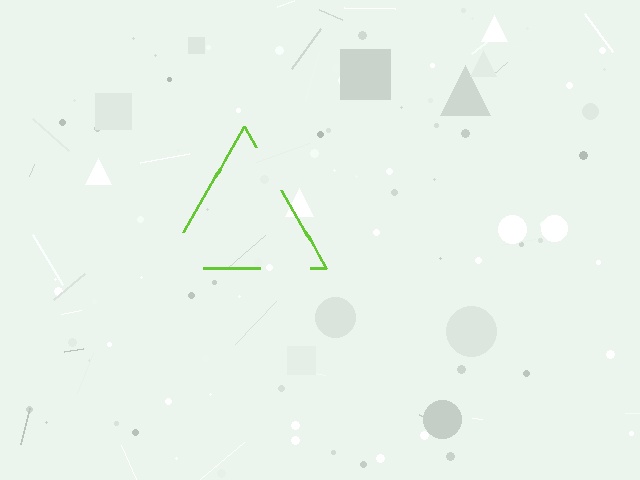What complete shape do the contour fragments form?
The contour fragments form a triangle.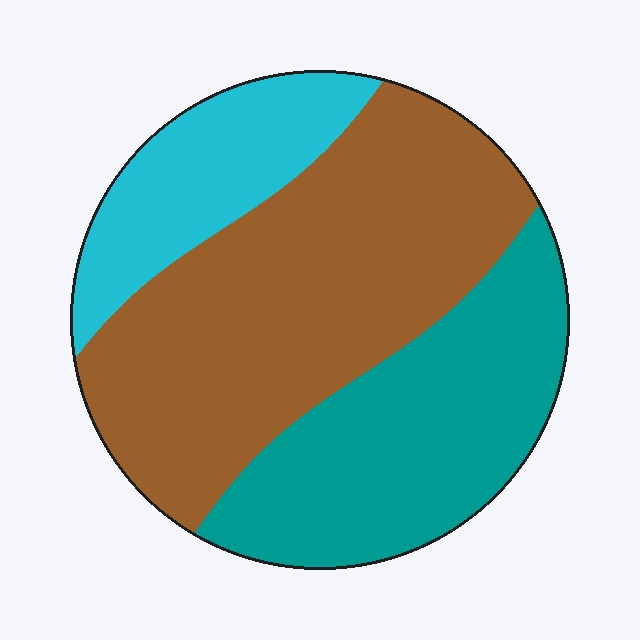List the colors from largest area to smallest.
From largest to smallest: brown, teal, cyan.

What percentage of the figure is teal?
Teal covers 33% of the figure.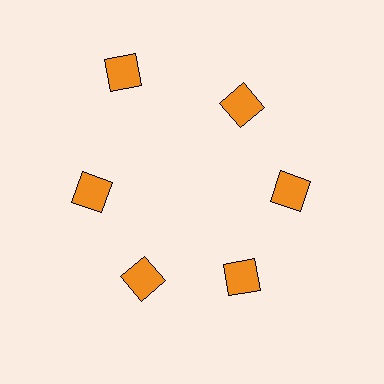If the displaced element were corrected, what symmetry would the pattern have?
It would have 6-fold rotational symmetry — the pattern would map onto itself every 60 degrees.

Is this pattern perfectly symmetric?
No. The 6 orange diamonds are arranged in a ring, but one element near the 11 o'clock position is pushed outward from the center, breaking the 6-fold rotational symmetry.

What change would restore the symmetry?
The symmetry would be restored by moving it inward, back onto the ring so that all 6 diamonds sit at equal angles and equal distance from the center.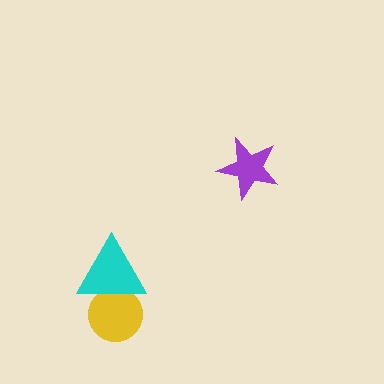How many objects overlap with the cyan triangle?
1 object overlaps with the cyan triangle.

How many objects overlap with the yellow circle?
1 object overlaps with the yellow circle.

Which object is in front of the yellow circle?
The cyan triangle is in front of the yellow circle.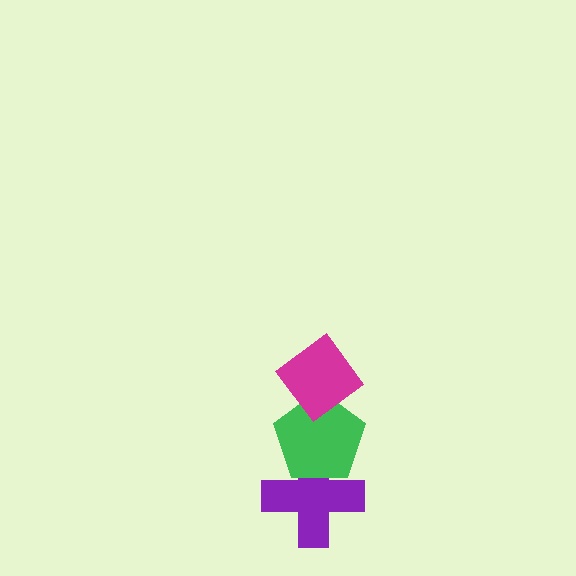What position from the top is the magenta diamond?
The magenta diamond is 1st from the top.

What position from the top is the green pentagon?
The green pentagon is 2nd from the top.